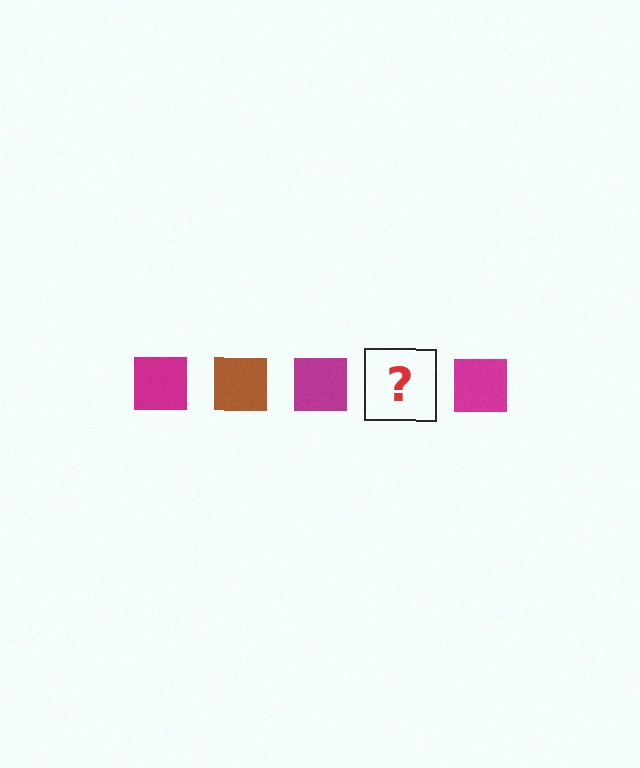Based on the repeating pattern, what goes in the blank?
The blank should be a brown square.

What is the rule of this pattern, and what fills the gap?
The rule is that the pattern cycles through magenta, brown squares. The gap should be filled with a brown square.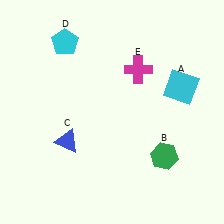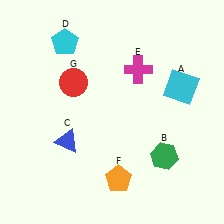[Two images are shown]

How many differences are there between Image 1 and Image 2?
There are 2 differences between the two images.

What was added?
An orange pentagon (F), a red circle (G) were added in Image 2.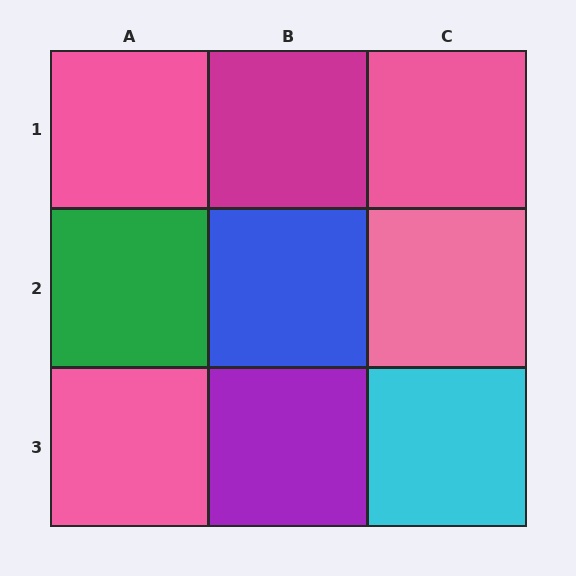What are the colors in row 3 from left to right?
Pink, purple, cyan.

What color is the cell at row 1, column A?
Pink.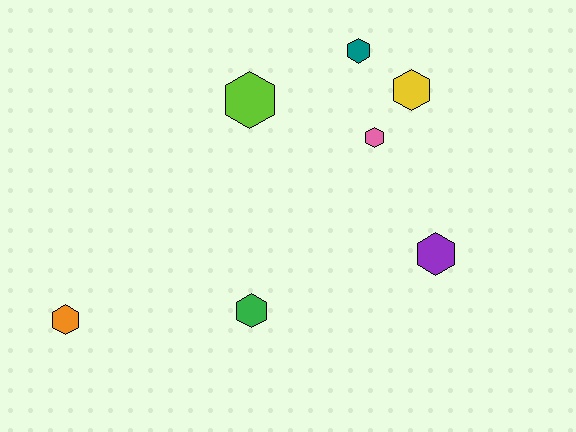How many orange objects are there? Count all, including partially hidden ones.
There is 1 orange object.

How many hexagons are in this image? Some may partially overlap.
There are 7 hexagons.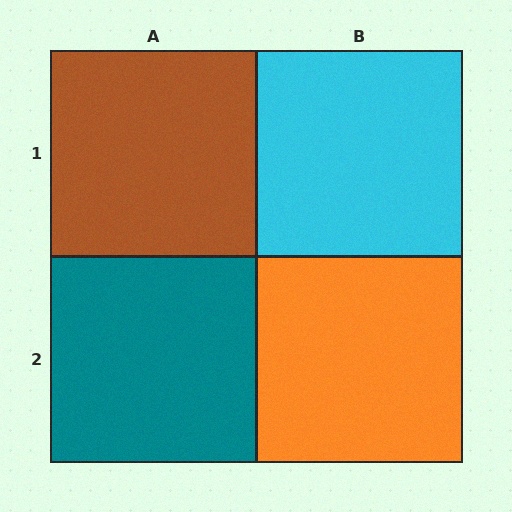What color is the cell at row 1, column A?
Brown.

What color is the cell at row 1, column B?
Cyan.